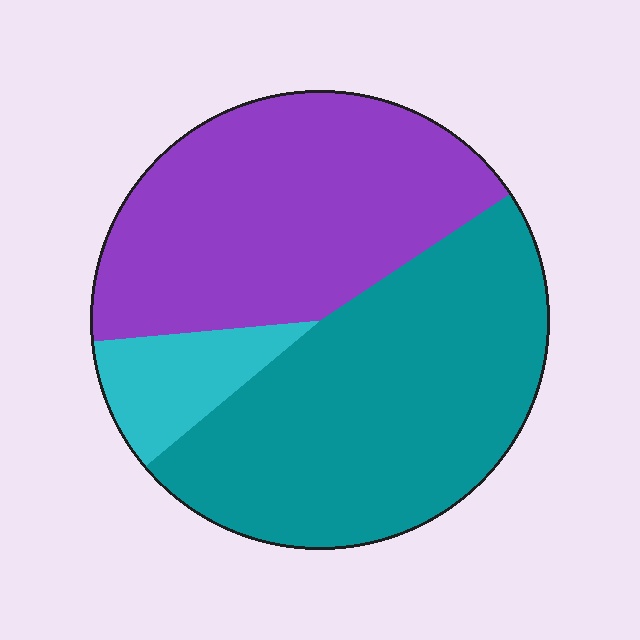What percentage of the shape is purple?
Purple takes up between a quarter and a half of the shape.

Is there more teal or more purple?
Teal.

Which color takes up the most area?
Teal, at roughly 50%.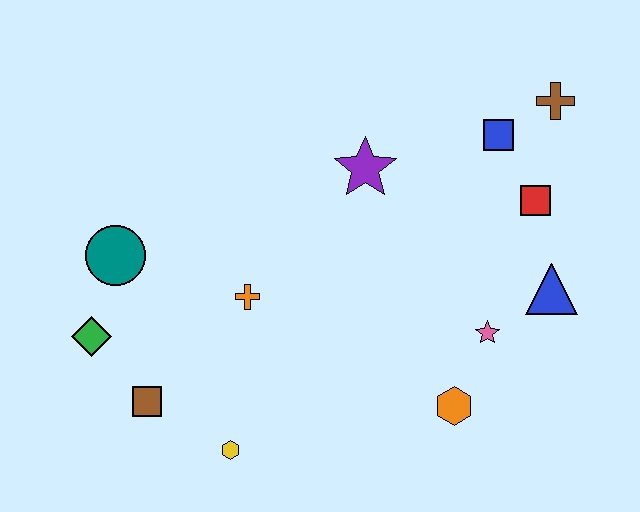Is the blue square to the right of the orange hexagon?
Yes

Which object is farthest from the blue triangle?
The green diamond is farthest from the blue triangle.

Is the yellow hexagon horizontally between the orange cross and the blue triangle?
No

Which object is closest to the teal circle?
The green diamond is closest to the teal circle.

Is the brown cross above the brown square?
Yes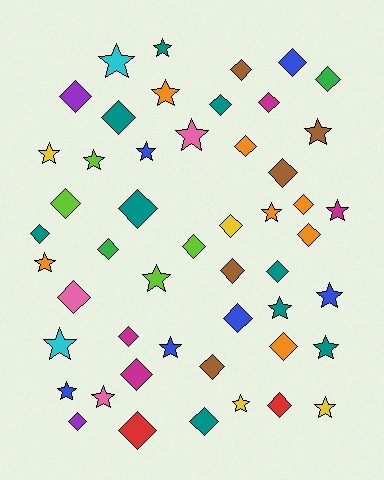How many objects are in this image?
There are 50 objects.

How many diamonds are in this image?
There are 29 diamonds.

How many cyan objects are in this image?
There are 2 cyan objects.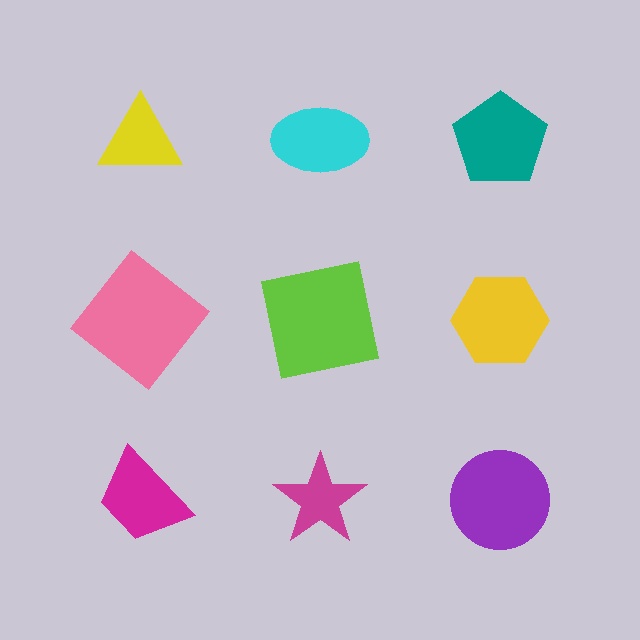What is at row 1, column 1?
A yellow triangle.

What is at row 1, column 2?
A cyan ellipse.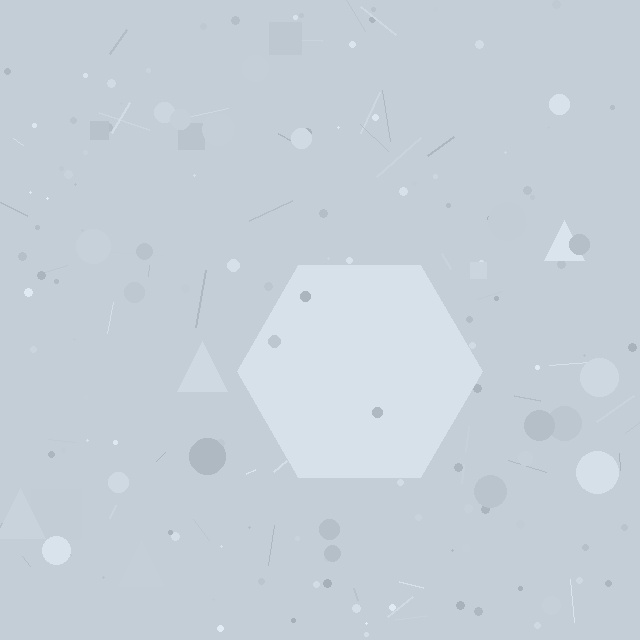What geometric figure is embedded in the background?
A hexagon is embedded in the background.